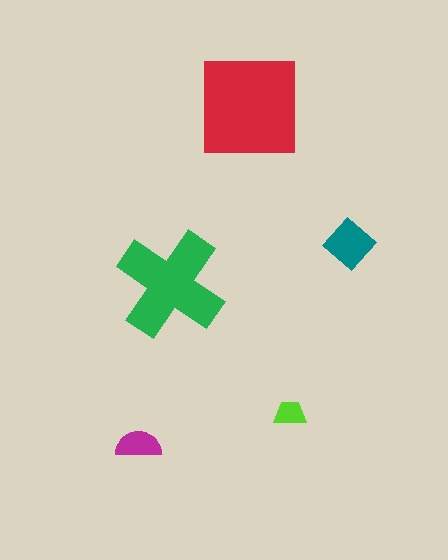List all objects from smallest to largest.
The lime trapezoid, the magenta semicircle, the teal diamond, the green cross, the red square.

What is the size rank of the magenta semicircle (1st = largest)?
4th.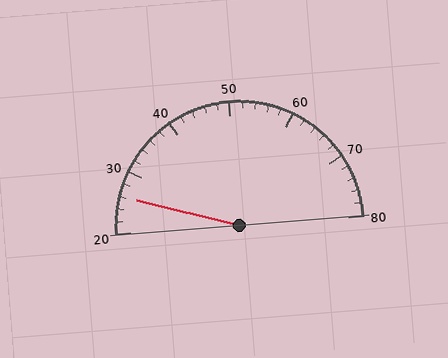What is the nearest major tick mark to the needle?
The nearest major tick mark is 30.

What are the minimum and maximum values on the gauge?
The gauge ranges from 20 to 80.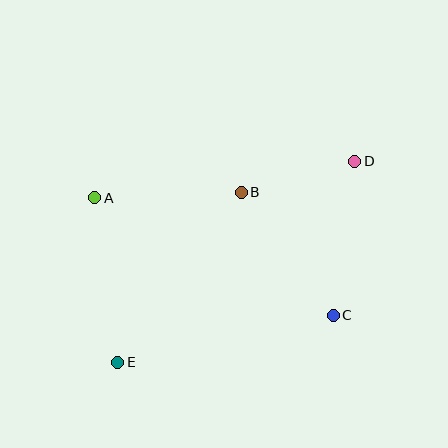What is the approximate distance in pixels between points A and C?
The distance between A and C is approximately 266 pixels.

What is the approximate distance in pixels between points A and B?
The distance between A and B is approximately 147 pixels.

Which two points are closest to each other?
Points B and D are closest to each other.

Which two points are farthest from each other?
Points D and E are farthest from each other.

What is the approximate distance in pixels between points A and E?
The distance between A and E is approximately 166 pixels.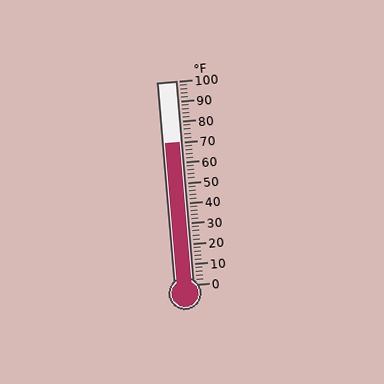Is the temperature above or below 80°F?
The temperature is below 80°F.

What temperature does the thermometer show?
The thermometer shows approximately 70°F.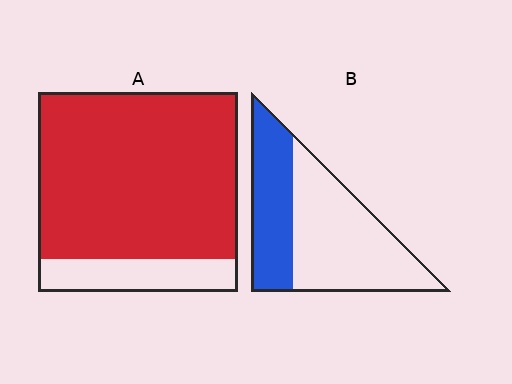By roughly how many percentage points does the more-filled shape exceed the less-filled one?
By roughly 45 percentage points (A over B).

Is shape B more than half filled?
No.